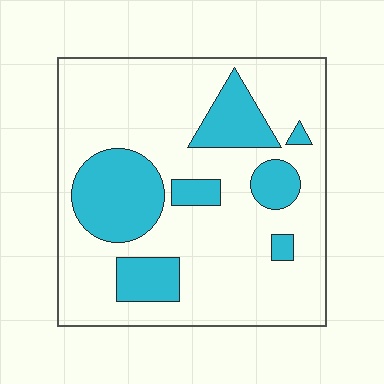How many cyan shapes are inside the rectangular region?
7.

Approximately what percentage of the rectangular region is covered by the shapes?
Approximately 25%.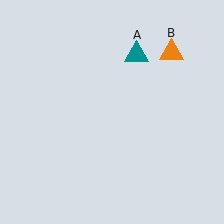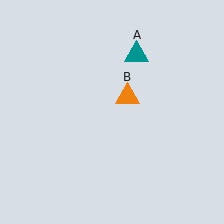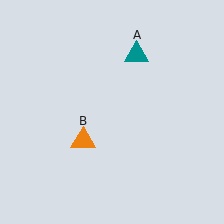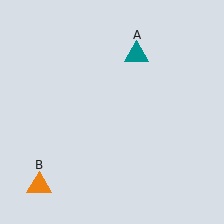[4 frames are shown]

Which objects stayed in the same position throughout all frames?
Teal triangle (object A) remained stationary.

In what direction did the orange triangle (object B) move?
The orange triangle (object B) moved down and to the left.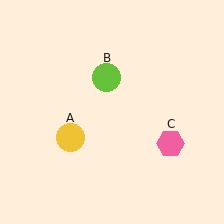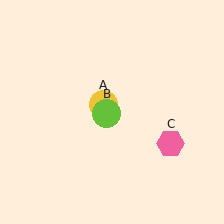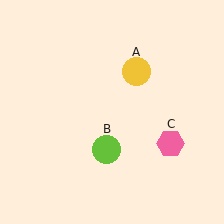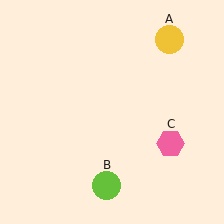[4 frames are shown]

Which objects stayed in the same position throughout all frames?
Pink hexagon (object C) remained stationary.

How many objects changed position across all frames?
2 objects changed position: yellow circle (object A), lime circle (object B).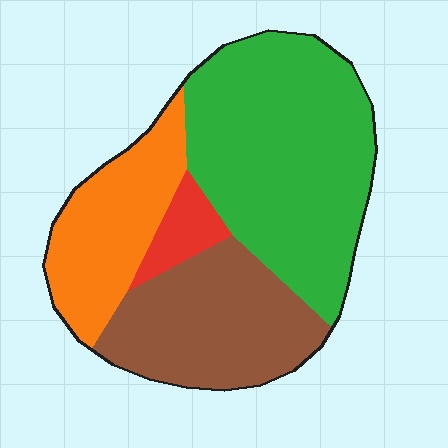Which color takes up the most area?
Green, at roughly 45%.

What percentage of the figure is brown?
Brown takes up about one quarter (1/4) of the figure.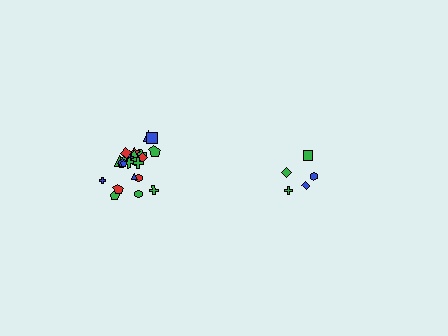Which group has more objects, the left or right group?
The left group.